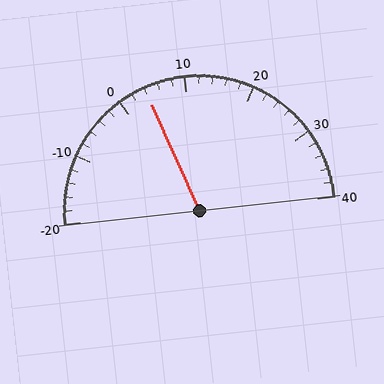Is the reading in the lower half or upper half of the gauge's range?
The reading is in the lower half of the range (-20 to 40).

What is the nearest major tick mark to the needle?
The nearest major tick mark is 0.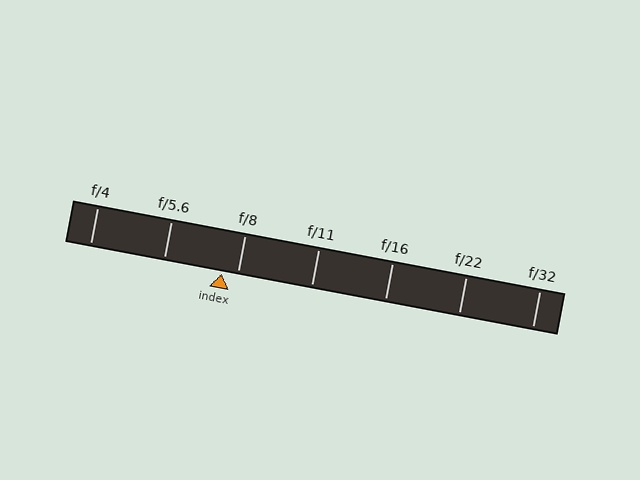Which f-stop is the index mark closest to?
The index mark is closest to f/8.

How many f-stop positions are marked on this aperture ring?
There are 7 f-stop positions marked.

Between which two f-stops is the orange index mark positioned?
The index mark is between f/5.6 and f/8.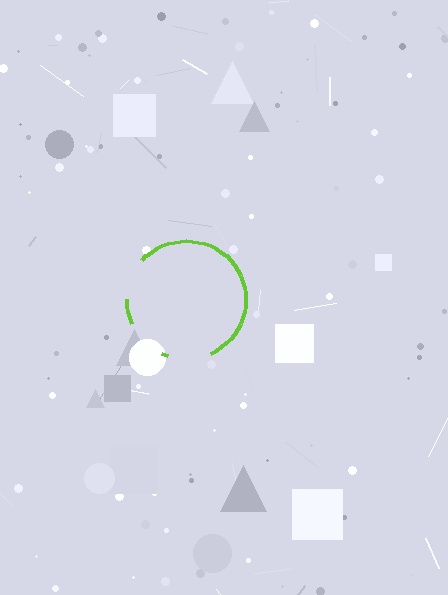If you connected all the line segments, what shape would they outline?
They would outline a circle.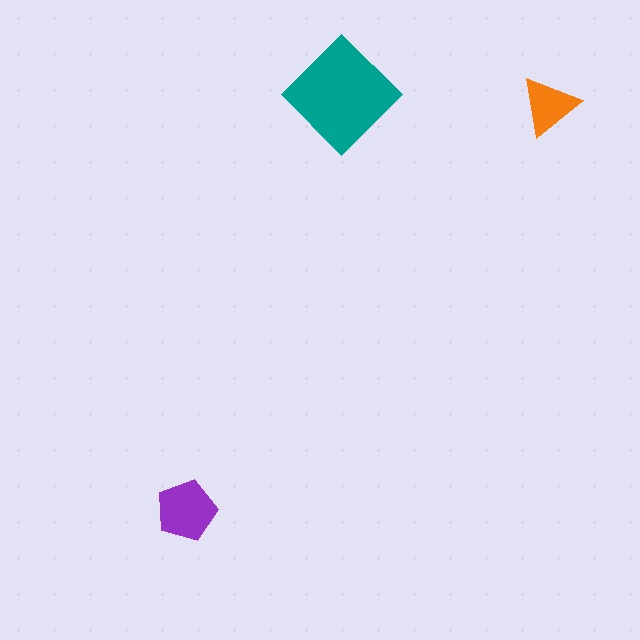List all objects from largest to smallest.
The teal diamond, the purple pentagon, the orange triangle.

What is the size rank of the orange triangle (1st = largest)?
3rd.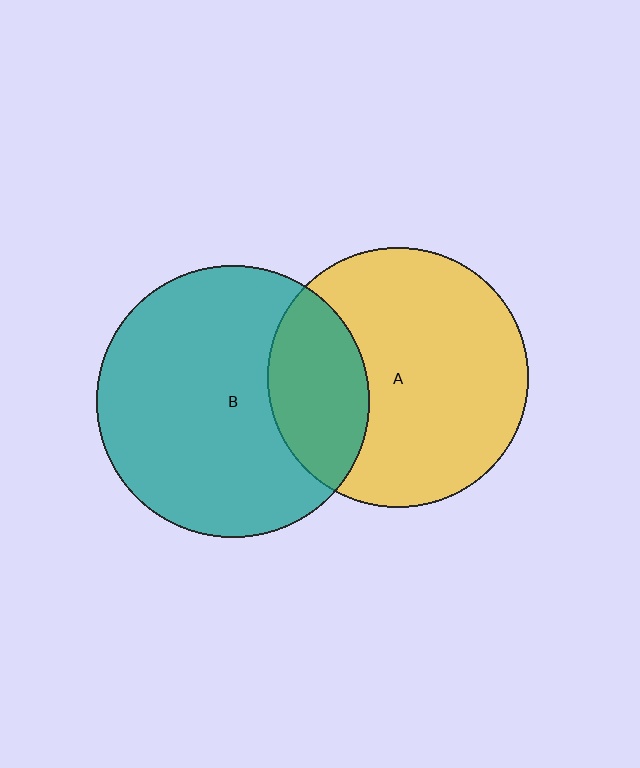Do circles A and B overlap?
Yes.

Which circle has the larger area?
Circle B (teal).